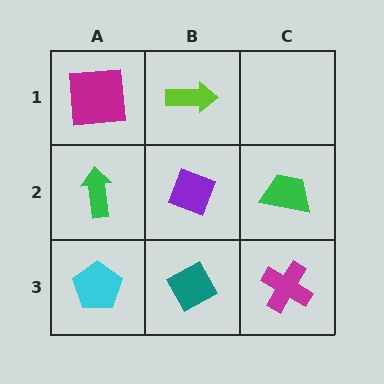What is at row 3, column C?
A magenta cross.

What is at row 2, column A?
A green arrow.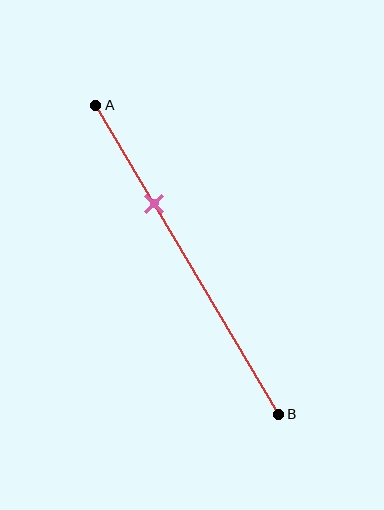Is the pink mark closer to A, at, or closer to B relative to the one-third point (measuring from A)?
The pink mark is approximately at the one-third point of segment AB.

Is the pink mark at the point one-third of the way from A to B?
Yes, the mark is approximately at the one-third point.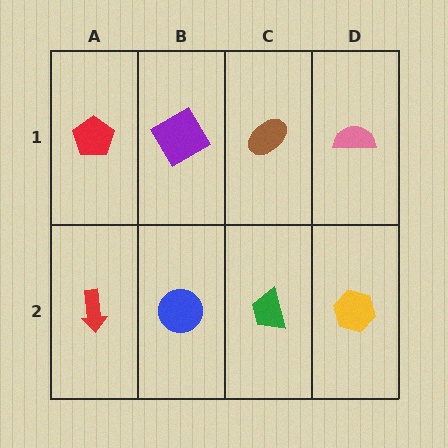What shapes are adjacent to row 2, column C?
A brown ellipse (row 1, column C), a blue circle (row 2, column B), a yellow hexagon (row 2, column D).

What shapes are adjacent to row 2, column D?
A pink semicircle (row 1, column D), a green trapezoid (row 2, column C).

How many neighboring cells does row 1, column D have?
2.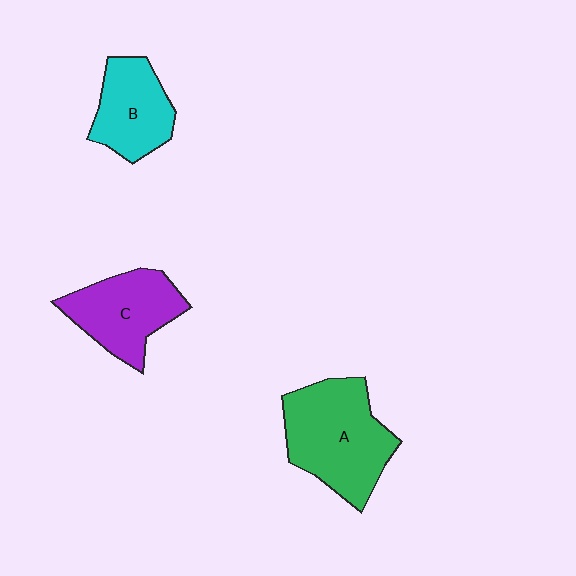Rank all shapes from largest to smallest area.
From largest to smallest: A (green), C (purple), B (cyan).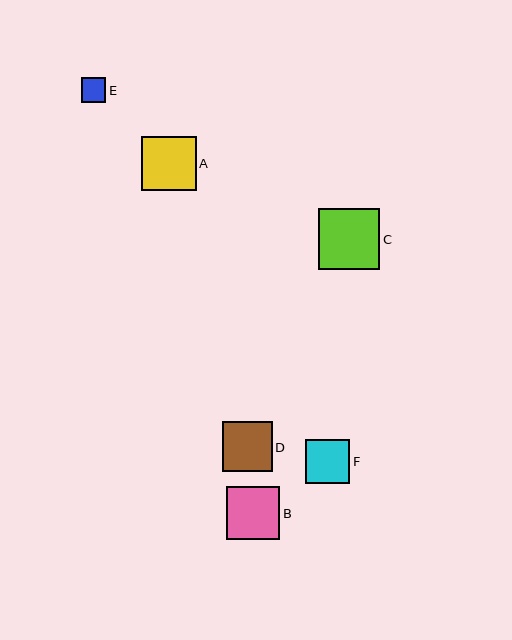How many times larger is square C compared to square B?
Square C is approximately 1.2 times the size of square B.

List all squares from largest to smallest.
From largest to smallest: C, A, B, D, F, E.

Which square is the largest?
Square C is the largest with a size of approximately 61 pixels.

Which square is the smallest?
Square E is the smallest with a size of approximately 24 pixels.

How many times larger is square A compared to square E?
Square A is approximately 2.3 times the size of square E.